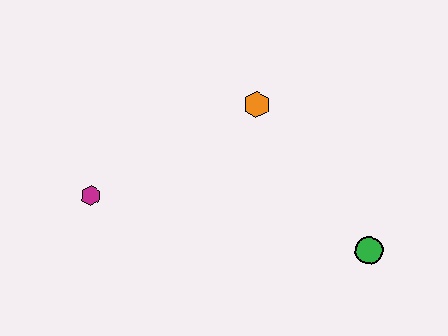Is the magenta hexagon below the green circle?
No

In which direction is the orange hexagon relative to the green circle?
The orange hexagon is above the green circle.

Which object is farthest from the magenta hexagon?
The green circle is farthest from the magenta hexagon.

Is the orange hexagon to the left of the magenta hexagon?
No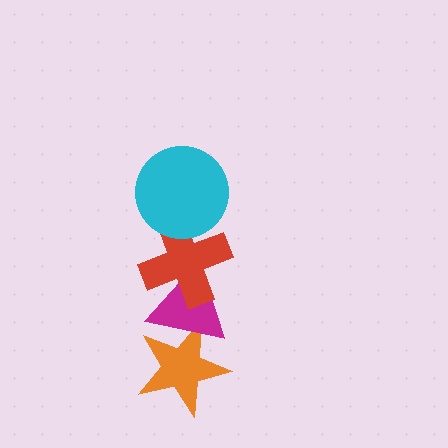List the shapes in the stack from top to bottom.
From top to bottom: the cyan circle, the red cross, the magenta triangle, the orange star.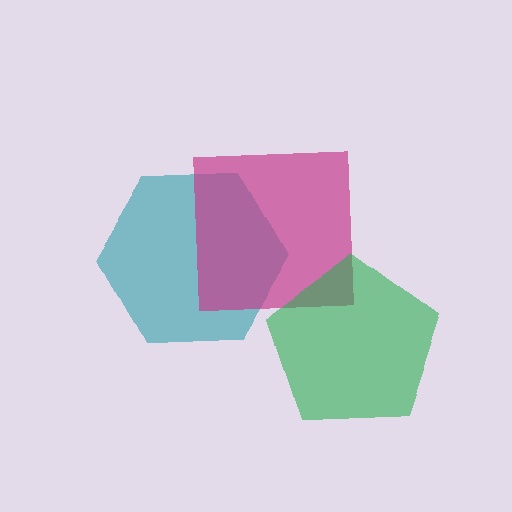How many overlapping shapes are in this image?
There are 3 overlapping shapes in the image.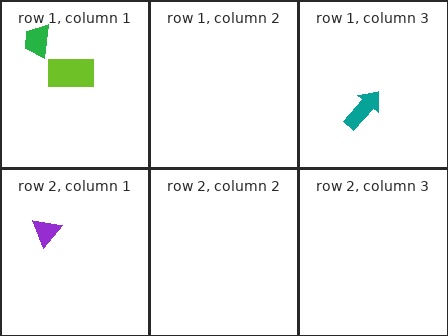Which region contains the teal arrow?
The row 1, column 3 region.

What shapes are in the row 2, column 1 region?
The purple triangle.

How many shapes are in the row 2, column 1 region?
1.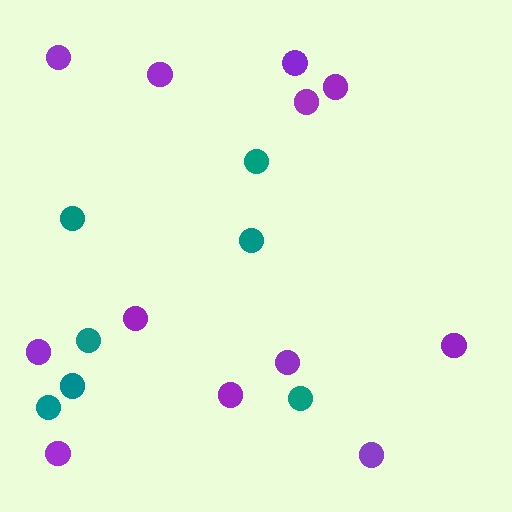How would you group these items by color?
There are 2 groups: one group of teal circles (7) and one group of purple circles (12).